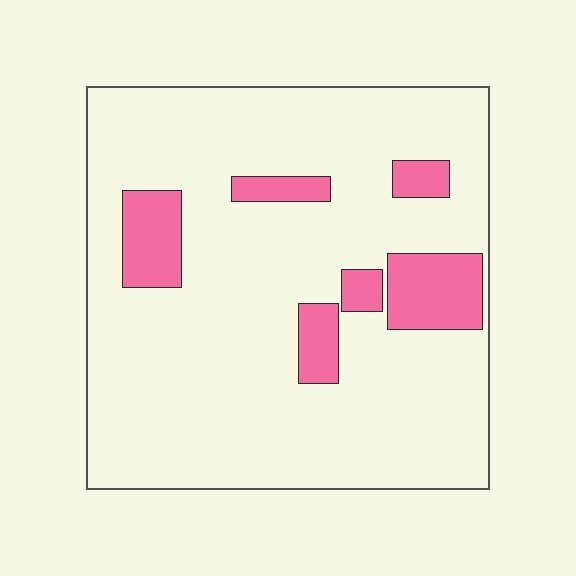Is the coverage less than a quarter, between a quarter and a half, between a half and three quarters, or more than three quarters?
Less than a quarter.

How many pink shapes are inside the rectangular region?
6.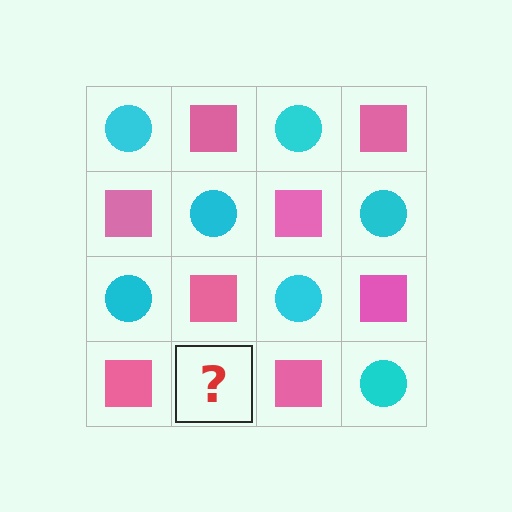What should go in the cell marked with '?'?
The missing cell should contain a cyan circle.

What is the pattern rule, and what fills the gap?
The rule is that it alternates cyan circle and pink square in a checkerboard pattern. The gap should be filled with a cyan circle.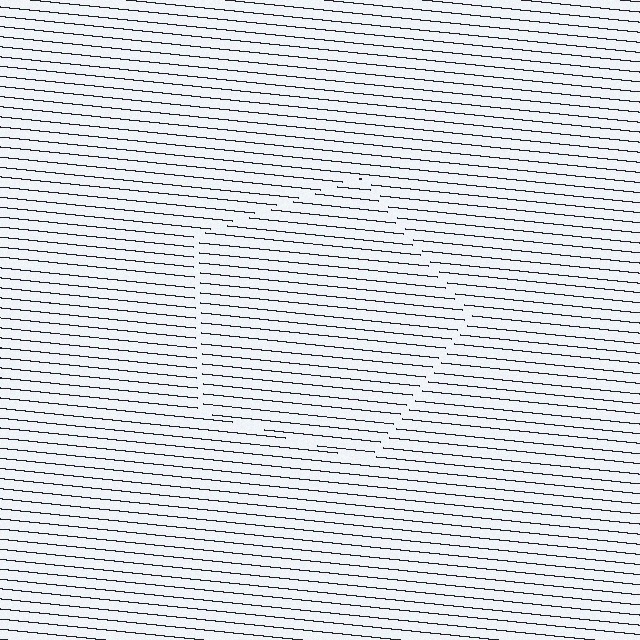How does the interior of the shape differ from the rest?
The interior of the shape contains the same grating, shifted by half a period — the contour is defined by the phase discontinuity where line-ends from the inner and outer gratings abut.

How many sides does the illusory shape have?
5 sides — the line-ends trace a pentagon.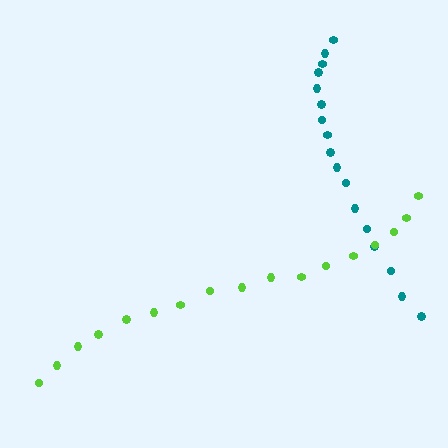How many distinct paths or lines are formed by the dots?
There are 2 distinct paths.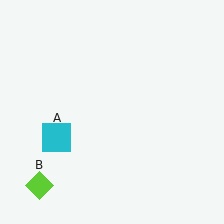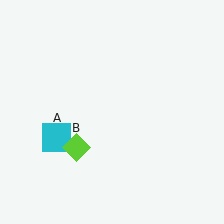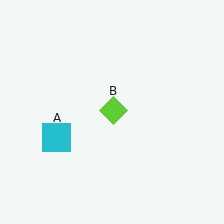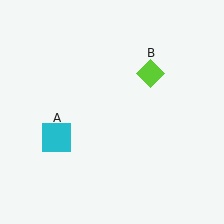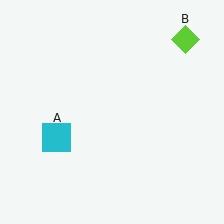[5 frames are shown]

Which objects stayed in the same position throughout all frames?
Cyan square (object A) remained stationary.